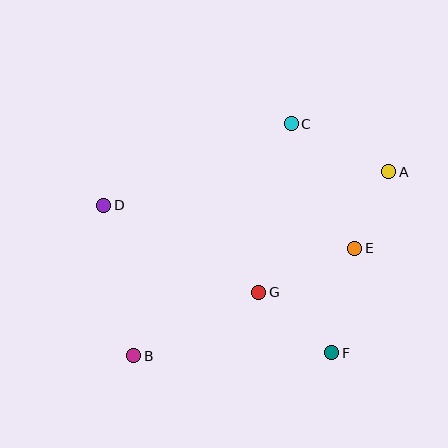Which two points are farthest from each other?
Points A and B are farthest from each other.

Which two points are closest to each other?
Points A and E are closest to each other.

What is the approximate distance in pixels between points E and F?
The distance between E and F is approximately 107 pixels.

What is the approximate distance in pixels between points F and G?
The distance between F and G is approximately 95 pixels.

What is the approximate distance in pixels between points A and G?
The distance between A and G is approximately 177 pixels.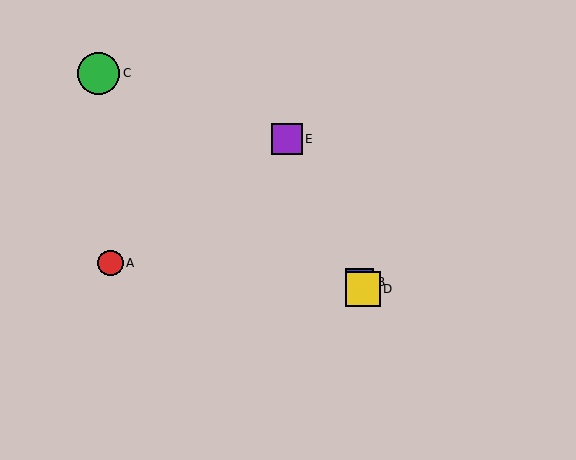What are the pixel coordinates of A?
Object A is at (111, 263).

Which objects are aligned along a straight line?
Objects B, D, E are aligned along a straight line.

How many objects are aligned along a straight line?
3 objects (B, D, E) are aligned along a straight line.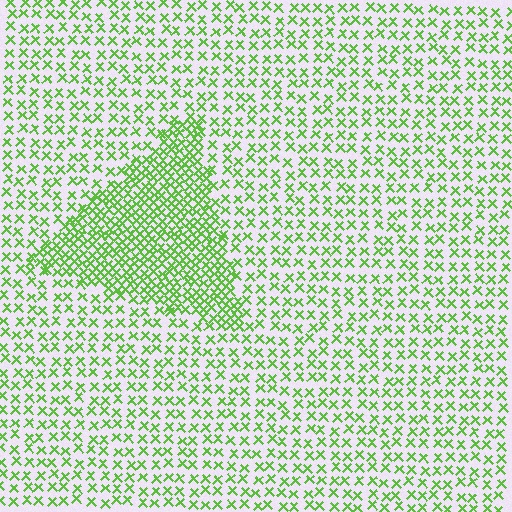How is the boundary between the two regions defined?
The boundary is defined by a change in element density (approximately 2.1x ratio). All elements are the same color, size, and shape.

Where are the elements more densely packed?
The elements are more densely packed inside the triangle boundary.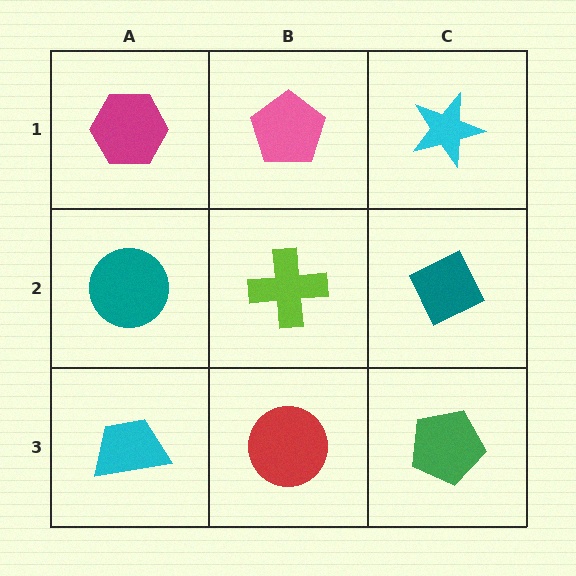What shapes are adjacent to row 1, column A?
A teal circle (row 2, column A), a pink pentagon (row 1, column B).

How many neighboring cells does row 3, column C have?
2.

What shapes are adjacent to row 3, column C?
A teal diamond (row 2, column C), a red circle (row 3, column B).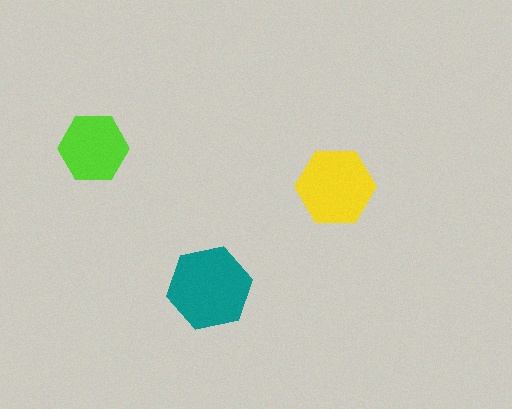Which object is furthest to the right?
The yellow hexagon is rightmost.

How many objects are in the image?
There are 3 objects in the image.